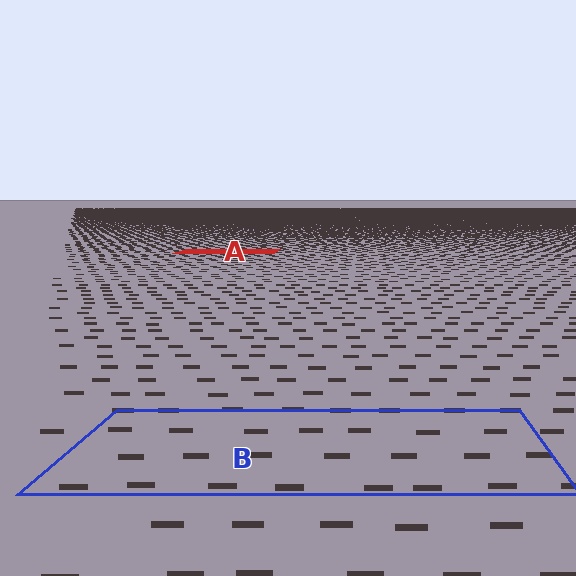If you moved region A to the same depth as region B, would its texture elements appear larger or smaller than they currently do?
They would appear larger. At a closer depth, the same texture elements are projected at a bigger on-screen size.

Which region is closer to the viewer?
Region B is closer. The texture elements there are larger and more spread out.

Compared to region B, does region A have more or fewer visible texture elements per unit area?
Region A has more texture elements per unit area — they are packed more densely because it is farther away.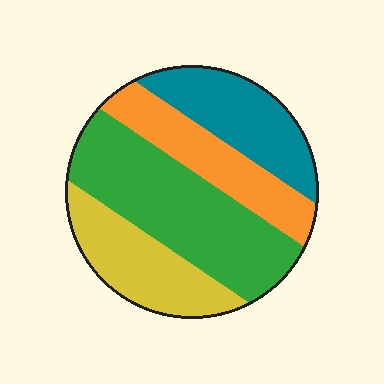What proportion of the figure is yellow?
Yellow covers about 20% of the figure.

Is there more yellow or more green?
Green.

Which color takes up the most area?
Green, at roughly 40%.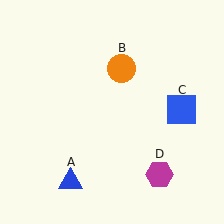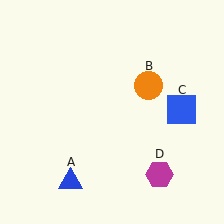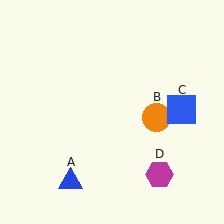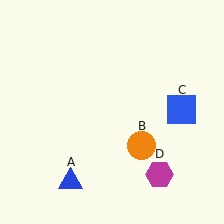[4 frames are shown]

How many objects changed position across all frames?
1 object changed position: orange circle (object B).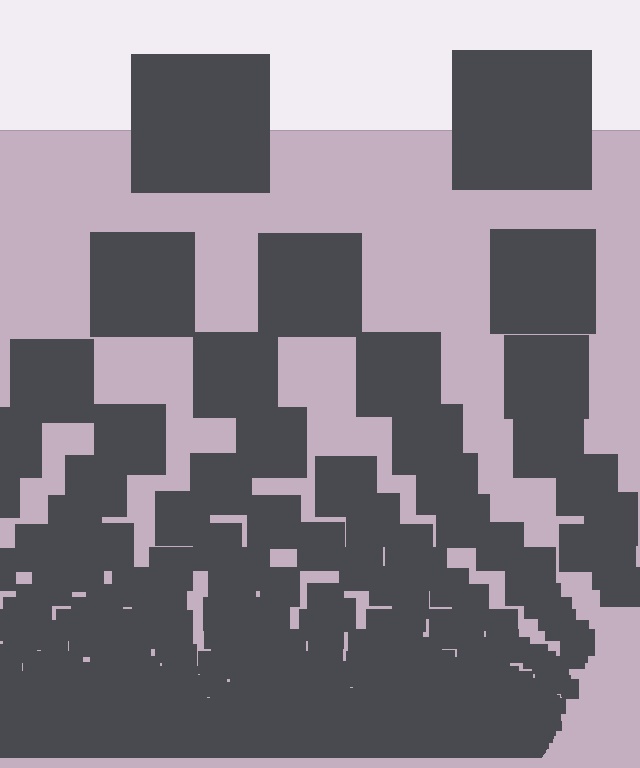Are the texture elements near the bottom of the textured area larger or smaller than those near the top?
Smaller. The gradient is inverted — elements near the bottom are smaller and denser.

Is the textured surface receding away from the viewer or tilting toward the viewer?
The surface appears to tilt toward the viewer. Texture elements get larger and sparser toward the top.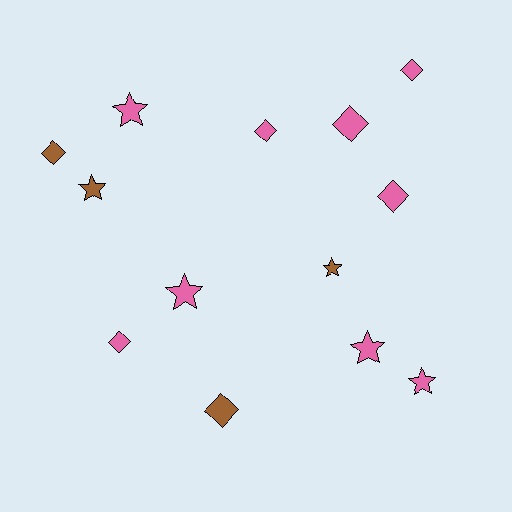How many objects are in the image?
There are 13 objects.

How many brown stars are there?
There are 2 brown stars.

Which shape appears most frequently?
Diamond, with 7 objects.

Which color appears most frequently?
Pink, with 9 objects.